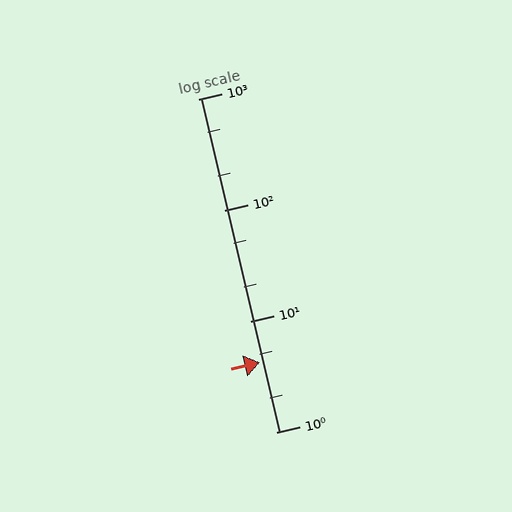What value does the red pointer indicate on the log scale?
The pointer indicates approximately 4.2.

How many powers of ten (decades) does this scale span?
The scale spans 3 decades, from 1 to 1000.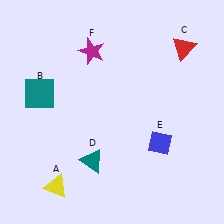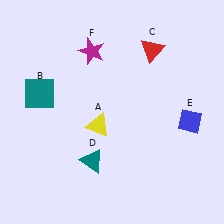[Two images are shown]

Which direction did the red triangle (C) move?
The red triangle (C) moved left.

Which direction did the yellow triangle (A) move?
The yellow triangle (A) moved up.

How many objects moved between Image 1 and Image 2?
3 objects moved between the two images.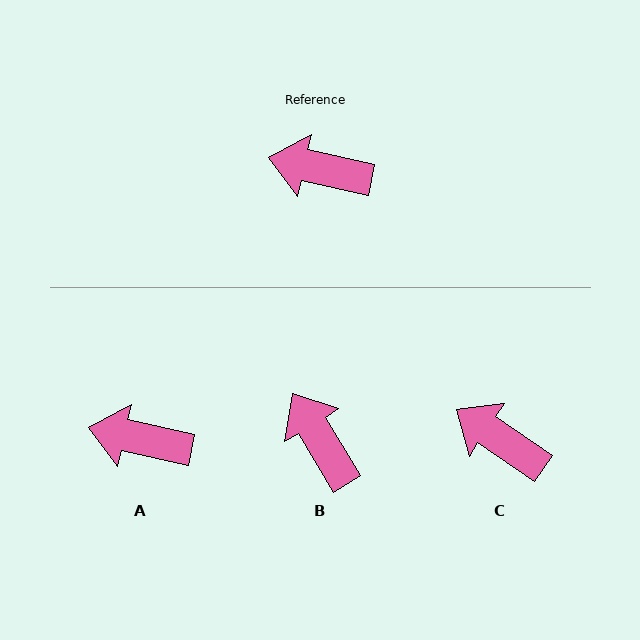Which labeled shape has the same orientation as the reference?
A.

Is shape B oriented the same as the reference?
No, it is off by about 47 degrees.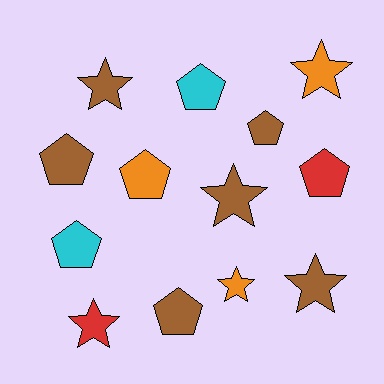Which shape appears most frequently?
Pentagon, with 7 objects.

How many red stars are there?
There is 1 red star.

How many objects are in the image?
There are 13 objects.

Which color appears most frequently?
Brown, with 6 objects.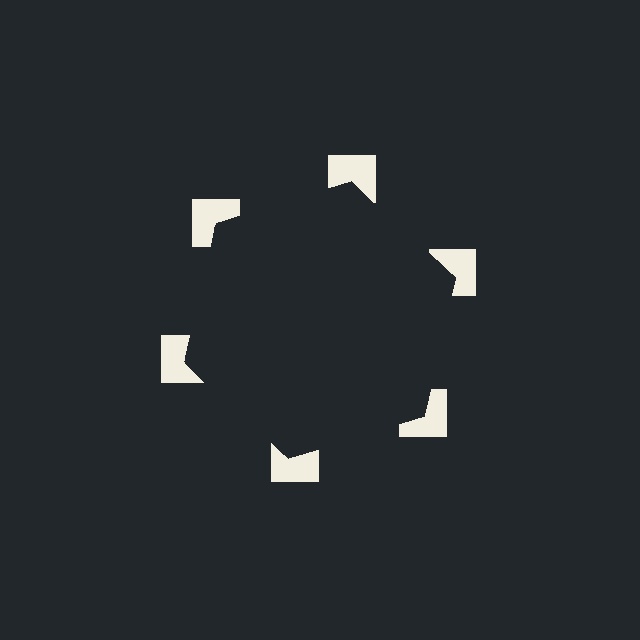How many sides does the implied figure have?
6 sides.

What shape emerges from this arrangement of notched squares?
An illusory hexagon — its edges are inferred from the aligned wedge cuts in the notched squares, not physically drawn.